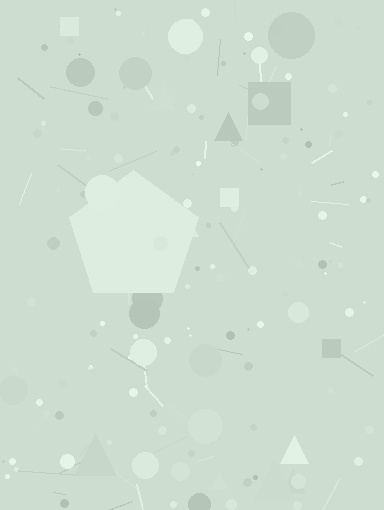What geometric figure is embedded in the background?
A pentagon is embedded in the background.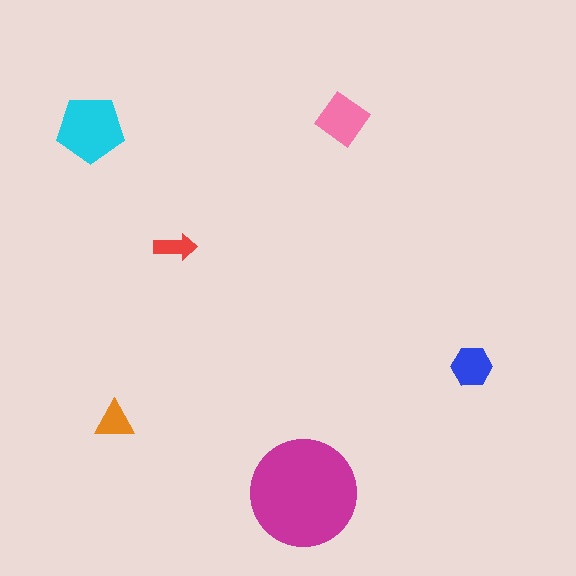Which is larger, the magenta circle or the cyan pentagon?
The magenta circle.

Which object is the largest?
The magenta circle.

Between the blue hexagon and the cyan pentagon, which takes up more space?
The cyan pentagon.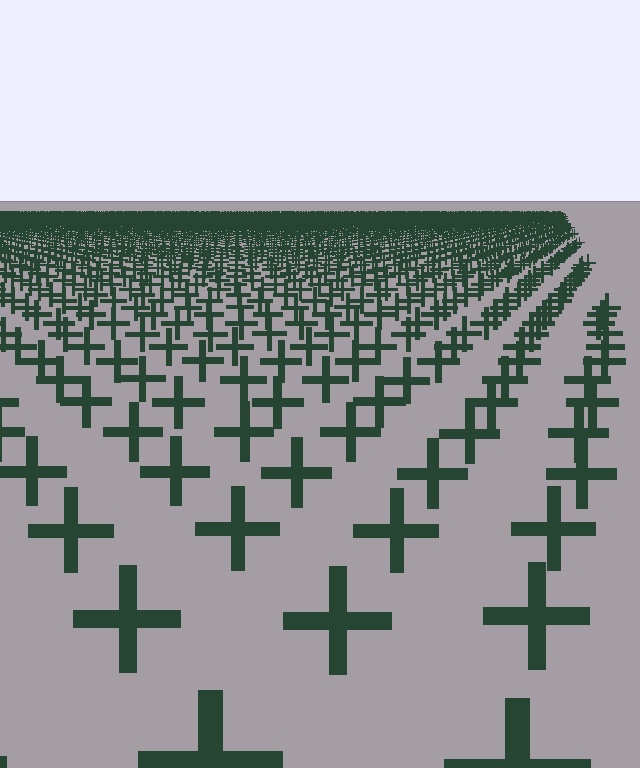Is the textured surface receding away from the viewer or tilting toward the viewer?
The surface is receding away from the viewer. Texture elements get smaller and denser toward the top.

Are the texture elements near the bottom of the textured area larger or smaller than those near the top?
Larger. Near the bottom, elements are closer to the viewer and appear at a bigger on-screen size.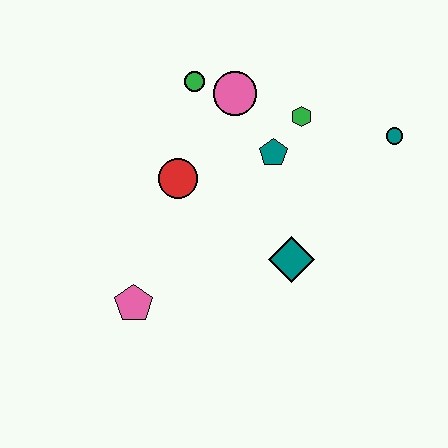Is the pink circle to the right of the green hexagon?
No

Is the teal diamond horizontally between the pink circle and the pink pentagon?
No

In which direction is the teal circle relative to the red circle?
The teal circle is to the right of the red circle.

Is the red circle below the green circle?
Yes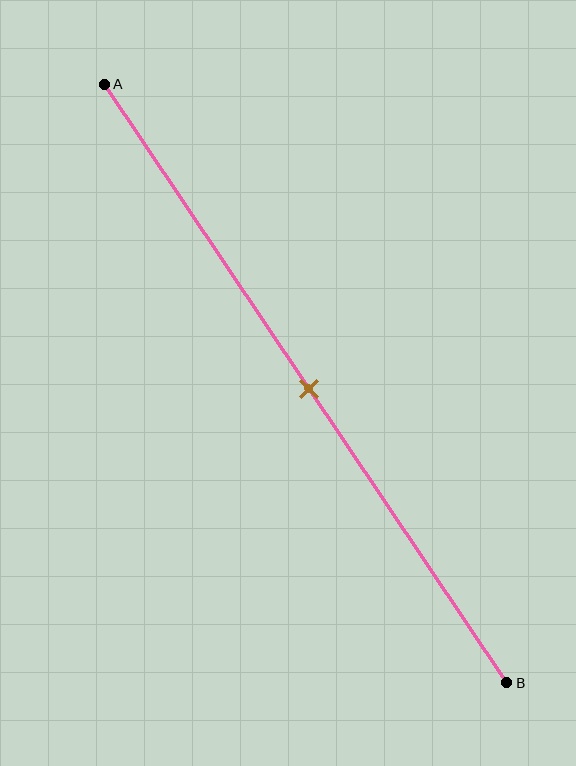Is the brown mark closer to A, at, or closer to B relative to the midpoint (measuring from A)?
The brown mark is approximately at the midpoint of segment AB.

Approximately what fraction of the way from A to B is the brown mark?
The brown mark is approximately 50% of the way from A to B.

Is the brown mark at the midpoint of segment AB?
Yes, the mark is approximately at the midpoint.